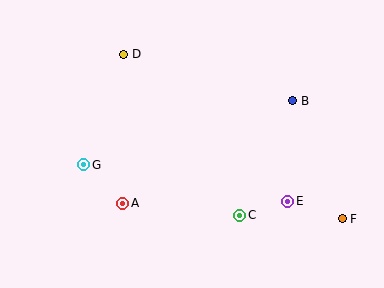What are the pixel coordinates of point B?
Point B is at (293, 101).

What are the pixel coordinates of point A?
Point A is at (123, 203).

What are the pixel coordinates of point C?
Point C is at (240, 215).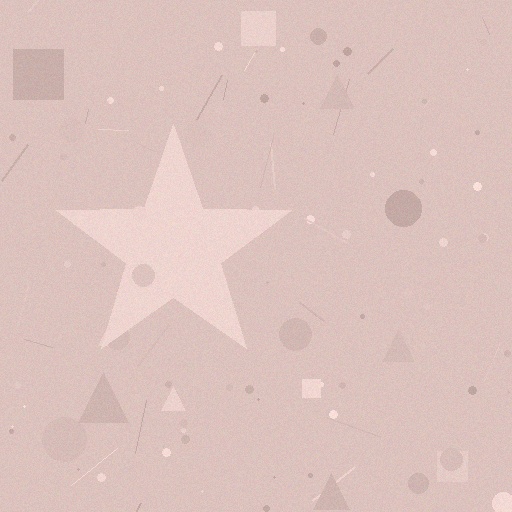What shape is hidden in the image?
A star is hidden in the image.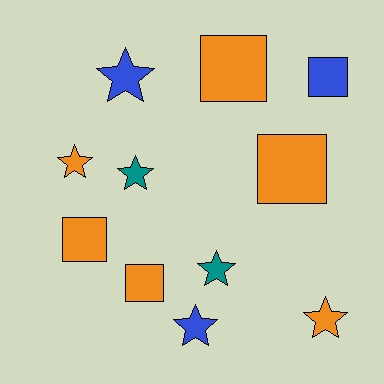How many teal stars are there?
There are 2 teal stars.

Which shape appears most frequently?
Star, with 6 objects.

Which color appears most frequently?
Orange, with 6 objects.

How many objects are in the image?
There are 11 objects.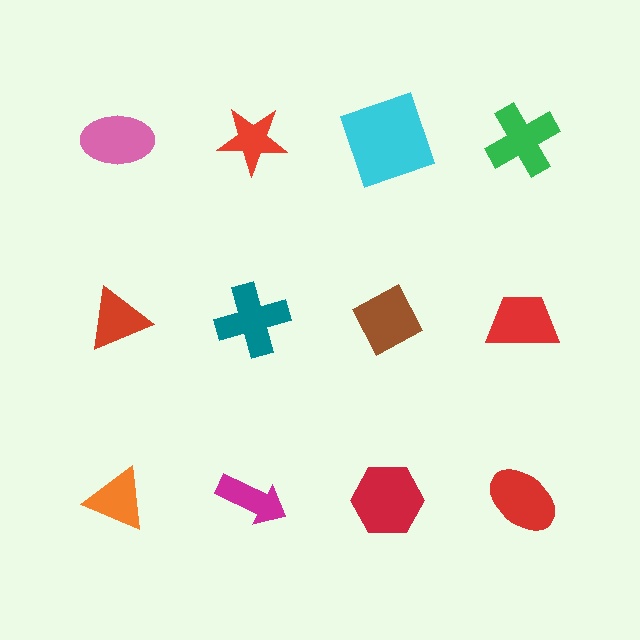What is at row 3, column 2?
A magenta arrow.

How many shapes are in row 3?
4 shapes.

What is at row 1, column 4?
A green cross.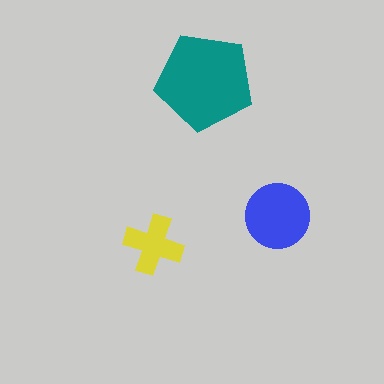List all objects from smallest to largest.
The yellow cross, the blue circle, the teal pentagon.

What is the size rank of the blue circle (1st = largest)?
2nd.